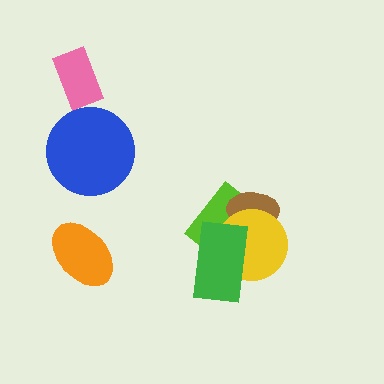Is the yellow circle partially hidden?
Yes, it is partially covered by another shape.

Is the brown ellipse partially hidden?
Yes, it is partially covered by another shape.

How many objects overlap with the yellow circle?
3 objects overlap with the yellow circle.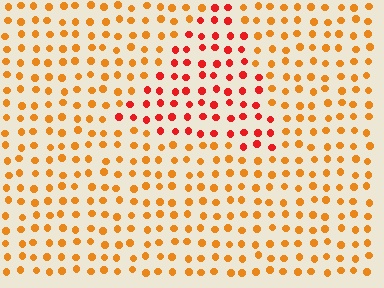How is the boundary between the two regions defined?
The boundary is defined purely by a slight shift in hue (about 33 degrees). Spacing, size, and orientation are identical on both sides.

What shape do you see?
I see a triangle.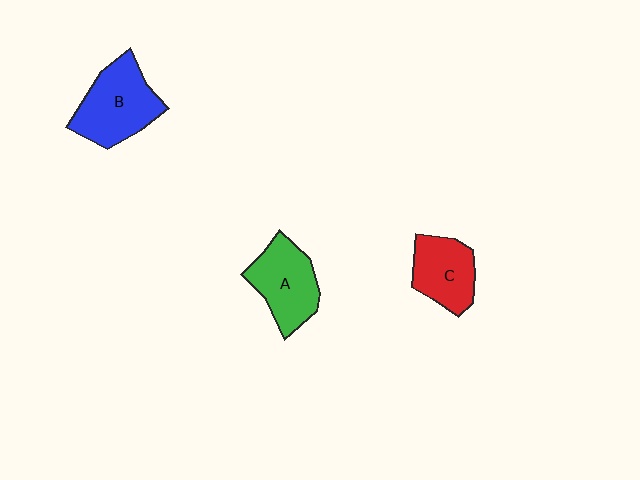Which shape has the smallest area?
Shape C (red).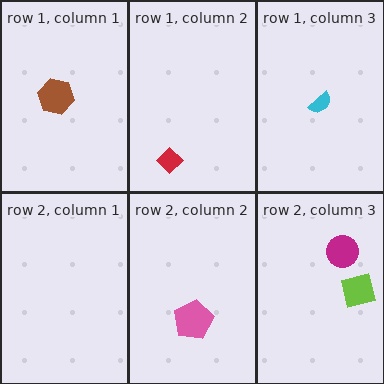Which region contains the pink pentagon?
The row 2, column 2 region.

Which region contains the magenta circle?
The row 2, column 3 region.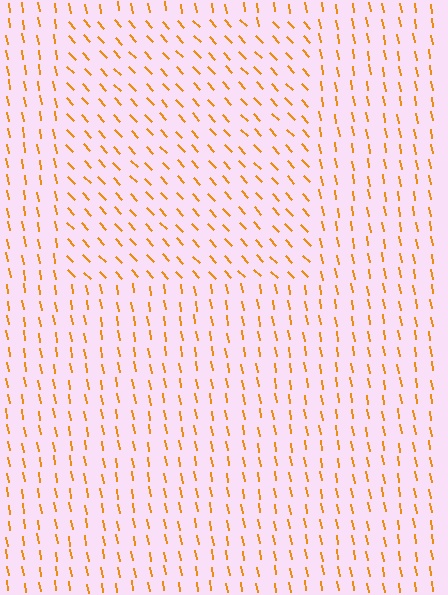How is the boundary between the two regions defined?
The boundary is defined purely by a change in line orientation (approximately 33 degrees difference). All lines are the same color and thickness.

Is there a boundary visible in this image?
Yes, there is a texture boundary formed by a change in line orientation.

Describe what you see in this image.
The image is filled with small orange line segments. A rectangle region in the image has lines oriented differently from the surrounding lines, creating a visible texture boundary.